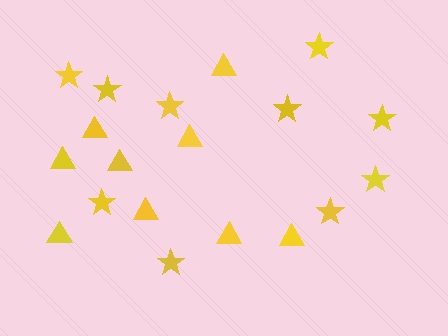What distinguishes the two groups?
There are 2 groups: one group of stars (10) and one group of triangles (9).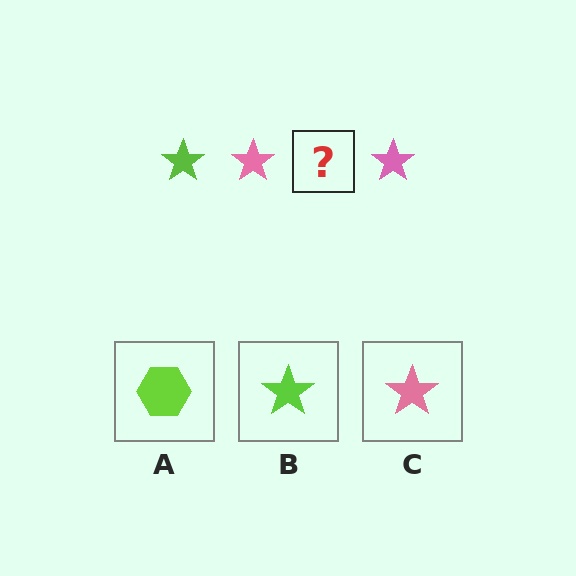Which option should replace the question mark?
Option B.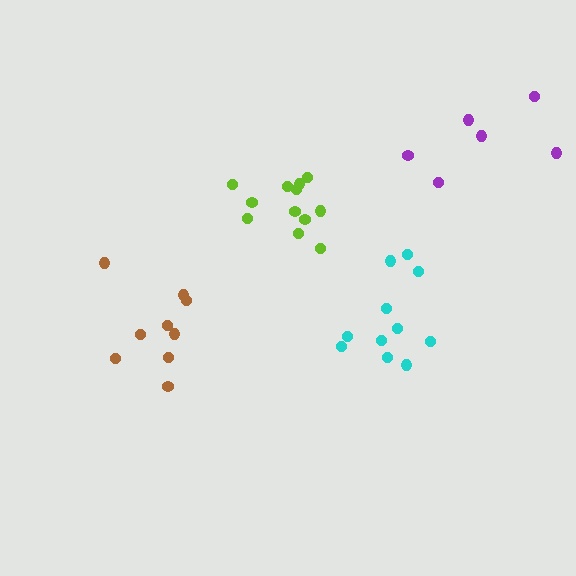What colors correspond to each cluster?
The clusters are colored: brown, purple, lime, cyan.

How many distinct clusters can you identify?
There are 4 distinct clusters.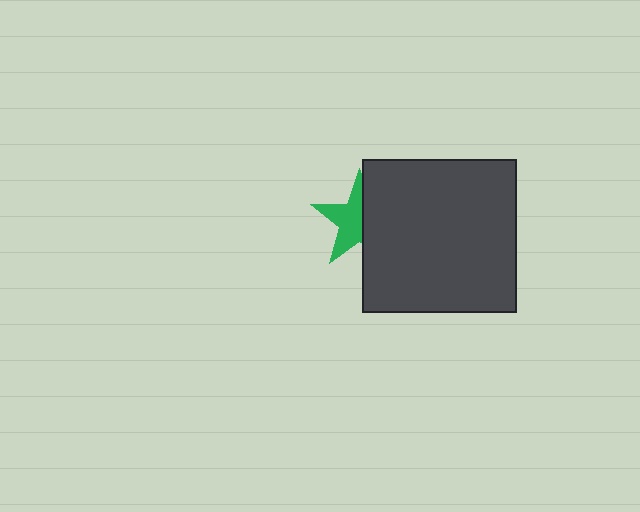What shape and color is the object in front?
The object in front is a dark gray square.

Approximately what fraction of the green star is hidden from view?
Roughly 46% of the green star is hidden behind the dark gray square.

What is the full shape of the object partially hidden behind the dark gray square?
The partially hidden object is a green star.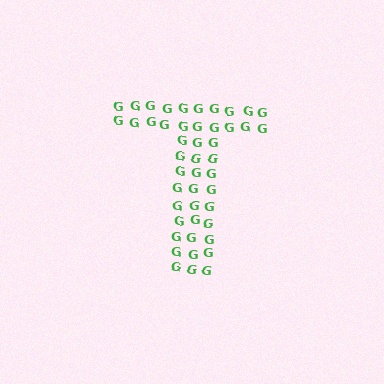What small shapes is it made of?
It is made of small letter G's.